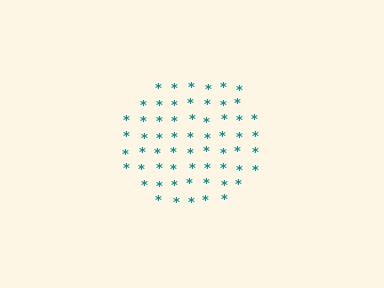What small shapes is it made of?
It is made of small asterisks.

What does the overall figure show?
The overall figure shows a hexagon.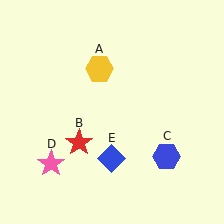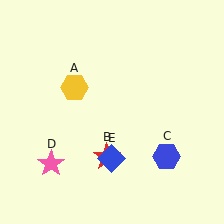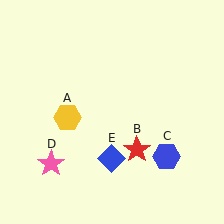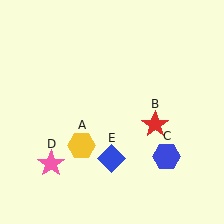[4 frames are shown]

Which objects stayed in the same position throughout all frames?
Blue hexagon (object C) and pink star (object D) and blue diamond (object E) remained stationary.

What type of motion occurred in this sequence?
The yellow hexagon (object A), red star (object B) rotated counterclockwise around the center of the scene.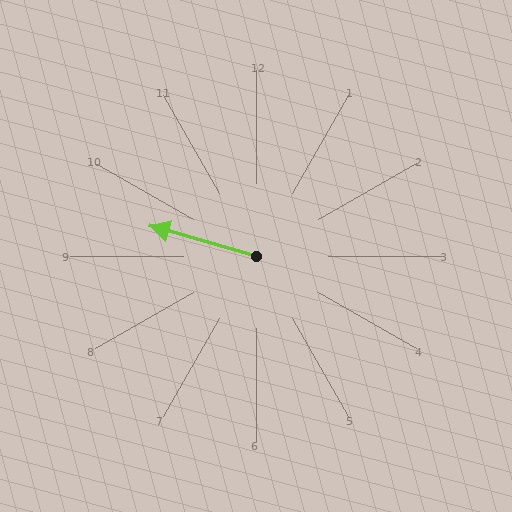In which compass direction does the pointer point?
West.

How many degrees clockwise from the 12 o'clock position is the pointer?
Approximately 286 degrees.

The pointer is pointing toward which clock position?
Roughly 10 o'clock.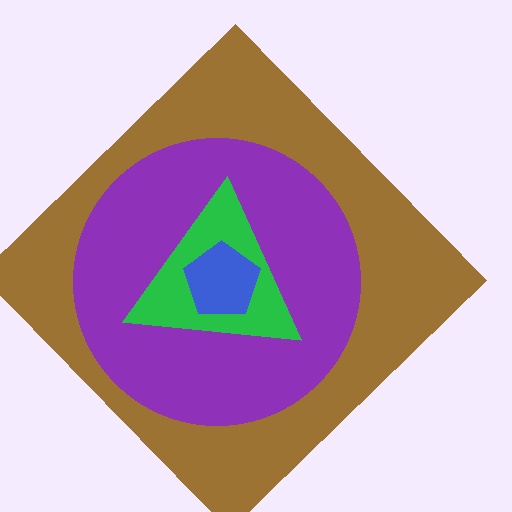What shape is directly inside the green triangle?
The blue pentagon.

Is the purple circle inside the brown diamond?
Yes.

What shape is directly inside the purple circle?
The green triangle.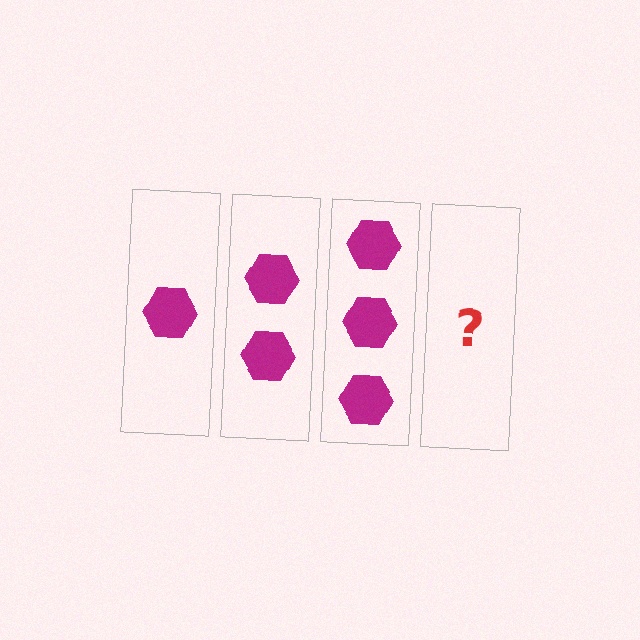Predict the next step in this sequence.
The next step is 4 hexagons.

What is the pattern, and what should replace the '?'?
The pattern is that each step adds one more hexagon. The '?' should be 4 hexagons.